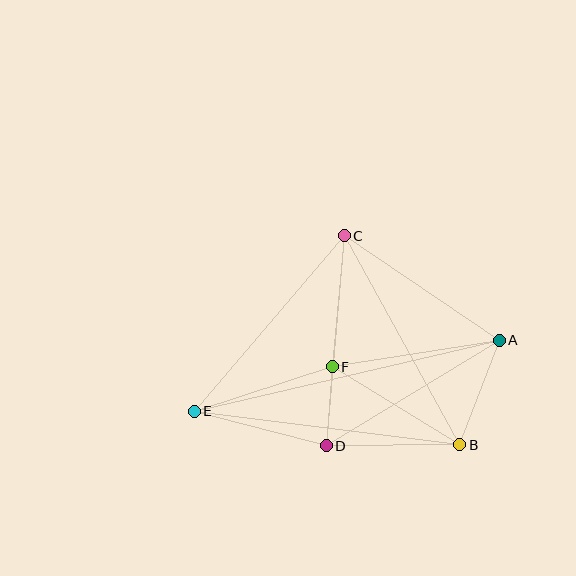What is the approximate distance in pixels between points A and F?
The distance between A and F is approximately 169 pixels.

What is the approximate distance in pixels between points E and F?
The distance between E and F is approximately 145 pixels.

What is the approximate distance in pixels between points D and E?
The distance between D and E is approximately 137 pixels.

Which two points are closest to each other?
Points D and F are closest to each other.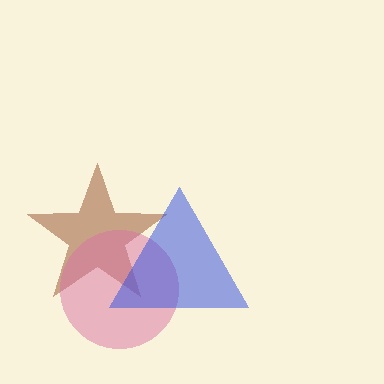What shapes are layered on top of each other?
The layered shapes are: a brown star, a pink circle, a blue triangle.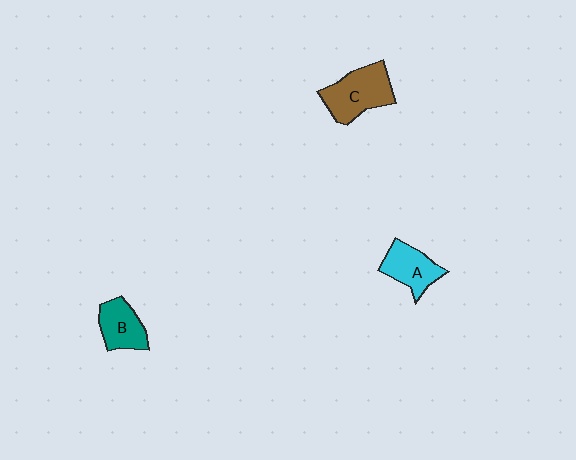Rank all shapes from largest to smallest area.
From largest to smallest: C (brown), A (cyan), B (teal).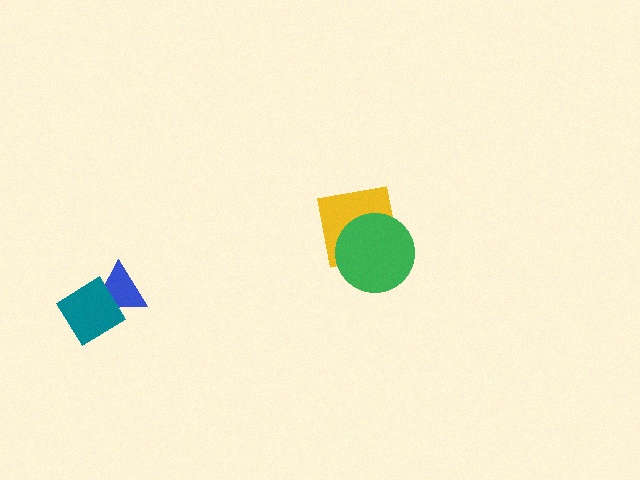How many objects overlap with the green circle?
1 object overlaps with the green circle.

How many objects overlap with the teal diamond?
1 object overlaps with the teal diamond.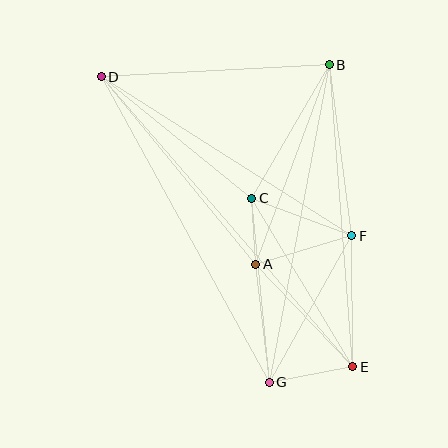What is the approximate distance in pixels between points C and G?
The distance between C and G is approximately 185 pixels.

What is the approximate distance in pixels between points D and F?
The distance between D and F is approximately 297 pixels.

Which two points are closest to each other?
Points A and C are closest to each other.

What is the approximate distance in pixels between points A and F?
The distance between A and F is approximately 100 pixels.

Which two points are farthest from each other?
Points D and E are farthest from each other.